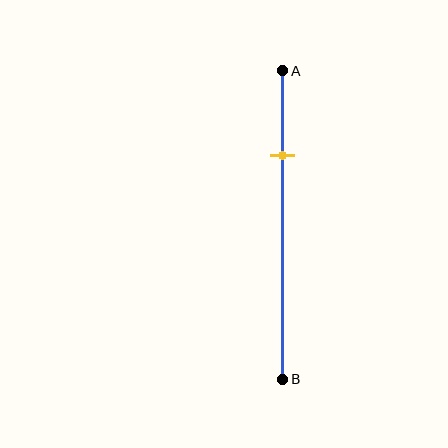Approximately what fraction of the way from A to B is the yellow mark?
The yellow mark is approximately 30% of the way from A to B.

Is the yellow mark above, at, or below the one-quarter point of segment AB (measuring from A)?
The yellow mark is approximately at the one-quarter point of segment AB.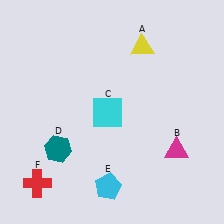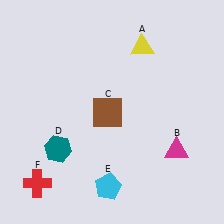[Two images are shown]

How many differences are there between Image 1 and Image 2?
There is 1 difference between the two images.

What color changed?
The square (C) changed from cyan in Image 1 to brown in Image 2.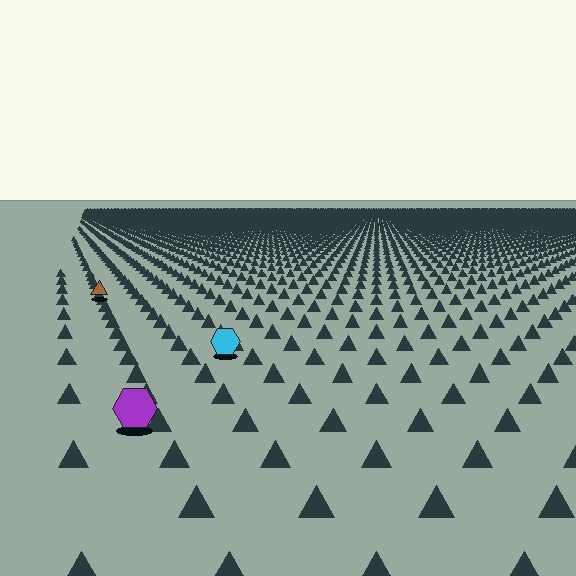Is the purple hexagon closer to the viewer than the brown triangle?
Yes. The purple hexagon is closer — you can tell from the texture gradient: the ground texture is coarser near it.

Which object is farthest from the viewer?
The brown triangle is farthest from the viewer. It appears smaller and the ground texture around it is denser.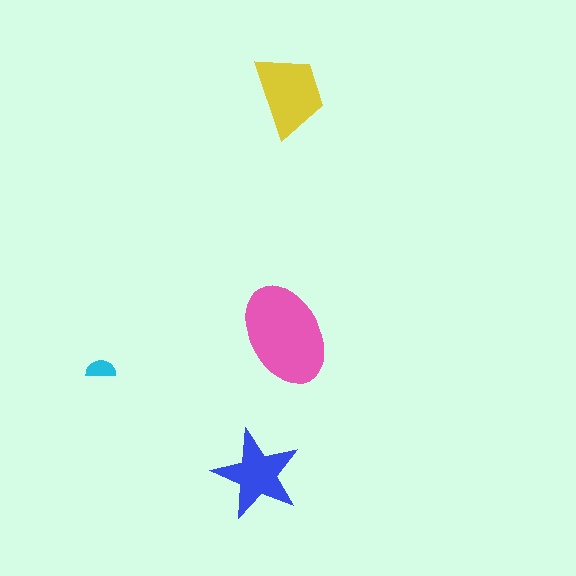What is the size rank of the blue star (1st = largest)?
3rd.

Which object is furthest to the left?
The cyan semicircle is leftmost.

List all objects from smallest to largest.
The cyan semicircle, the blue star, the yellow trapezoid, the pink ellipse.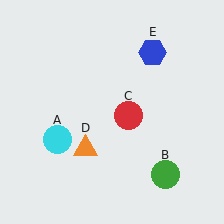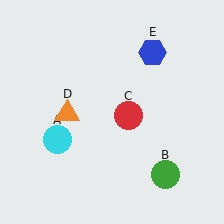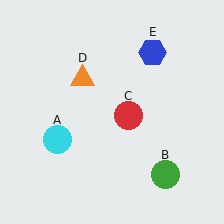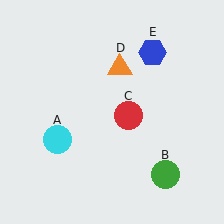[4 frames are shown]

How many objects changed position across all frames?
1 object changed position: orange triangle (object D).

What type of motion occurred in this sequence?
The orange triangle (object D) rotated clockwise around the center of the scene.